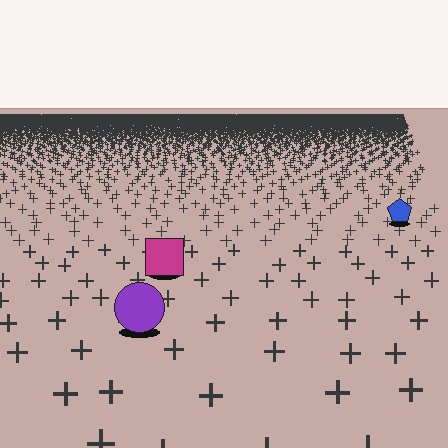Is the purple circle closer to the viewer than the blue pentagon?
Yes. The purple circle is closer — you can tell from the texture gradient: the ground texture is coarser near it.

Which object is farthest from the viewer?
The blue pentagon is farthest from the viewer. It appears smaller and the ground texture around it is denser.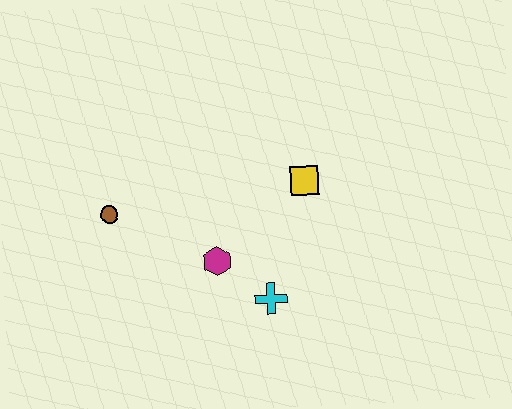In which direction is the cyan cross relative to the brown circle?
The cyan cross is to the right of the brown circle.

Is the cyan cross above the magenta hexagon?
No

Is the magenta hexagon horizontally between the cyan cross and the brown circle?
Yes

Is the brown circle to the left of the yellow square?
Yes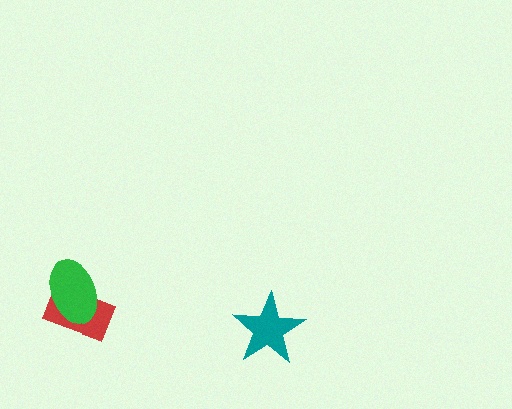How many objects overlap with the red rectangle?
1 object overlaps with the red rectangle.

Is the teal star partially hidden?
No, no other shape covers it.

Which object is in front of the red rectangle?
The green ellipse is in front of the red rectangle.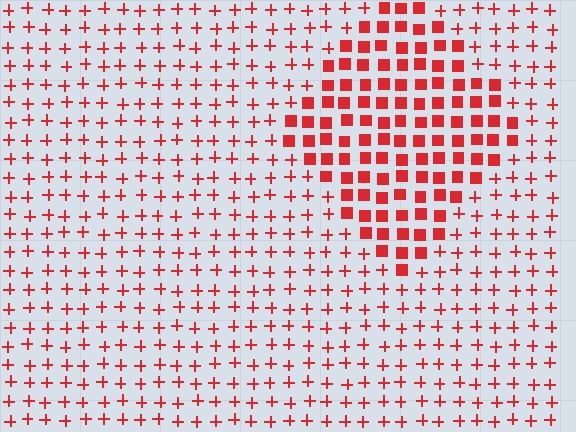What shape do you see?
I see a diamond.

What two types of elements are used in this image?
The image uses squares inside the diamond region and plus signs outside it.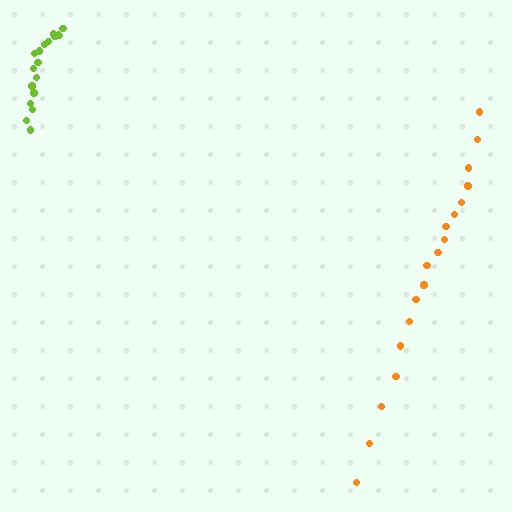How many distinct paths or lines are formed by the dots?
There are 2 distinct paths.